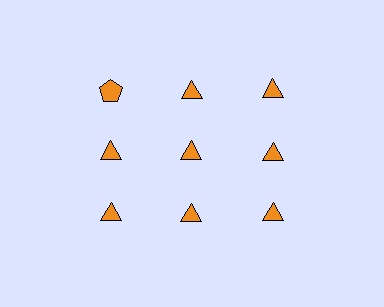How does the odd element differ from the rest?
It has a different shape: pentagon instead of triangle.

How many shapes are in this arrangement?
There are 9 shapes arranged in a grid pattern.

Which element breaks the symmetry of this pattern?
The orange pentagon in the top row, leftmost column breaks the symmetry. All other shapes are orange triangles.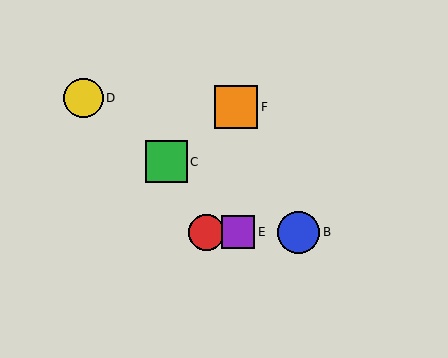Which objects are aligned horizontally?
Objects A, B, E are aligned horizontally.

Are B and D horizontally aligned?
No, B is at y≈232 and D is at y≈98.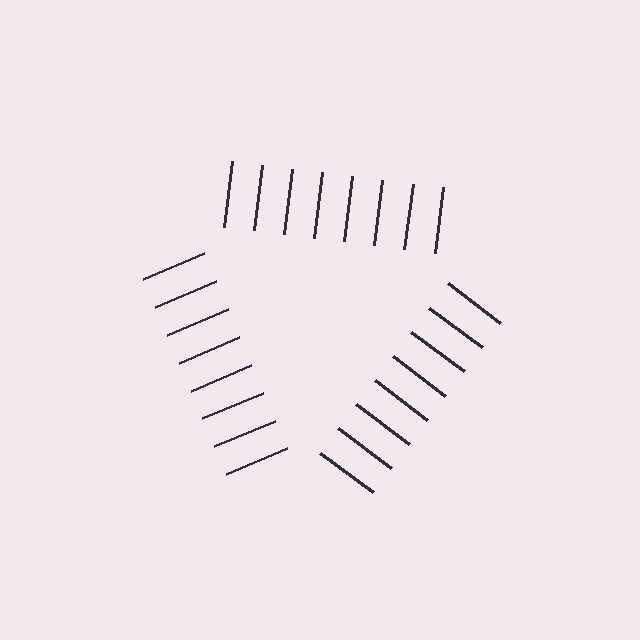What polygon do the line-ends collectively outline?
An illusory triangle — the line segments terminate on its edges but no continuous stroke is drawn.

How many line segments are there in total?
24 — 8 along each of the 3 edges.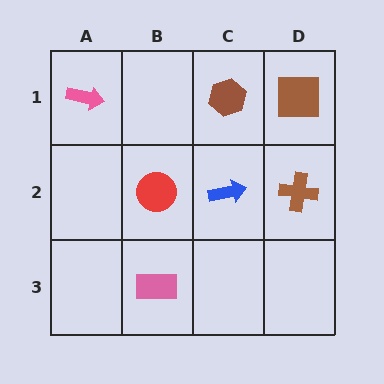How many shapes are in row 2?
3 shapes.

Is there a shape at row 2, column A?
No, that cell is empty.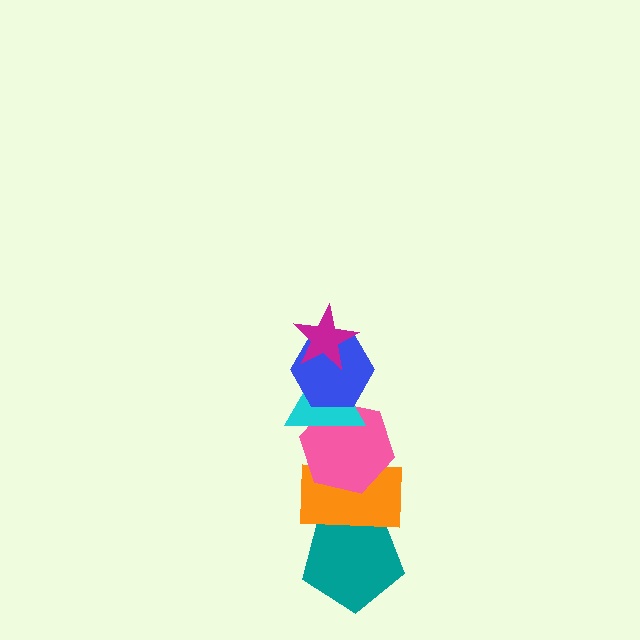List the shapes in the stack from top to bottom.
From top to bottom: the magenta star, the blue hexagon, the cyan triangle, the pink hexagon, the orange rectangle, the teal pentagon.